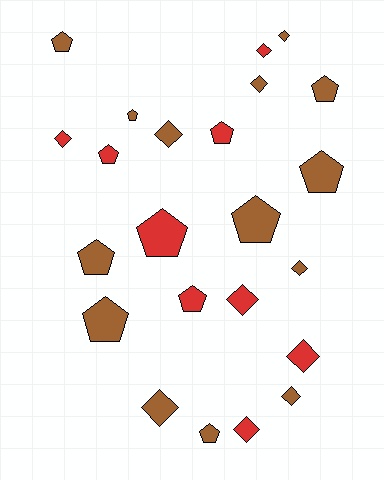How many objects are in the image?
There are 23 objects.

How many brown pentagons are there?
There are 8 brown pentagons.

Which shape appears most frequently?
Pentagon, with 12 objects.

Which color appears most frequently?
Brown, with 14 objects.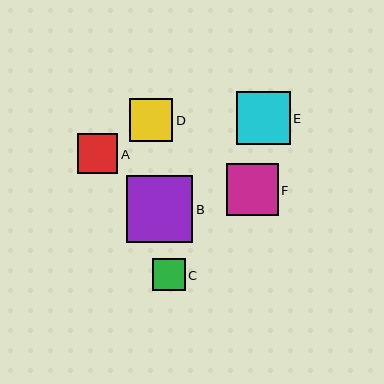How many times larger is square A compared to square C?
Square A is approximately 1.3 times the size of square C.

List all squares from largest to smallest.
From largest to smallest: B, E, F, D, A, C.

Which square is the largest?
Square B is the largest with a size of approximately 66 pixels.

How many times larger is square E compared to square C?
Square E is approximately 1.6 times the size of square C.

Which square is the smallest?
Square C is the smallest with a size of approximately 32 pixels.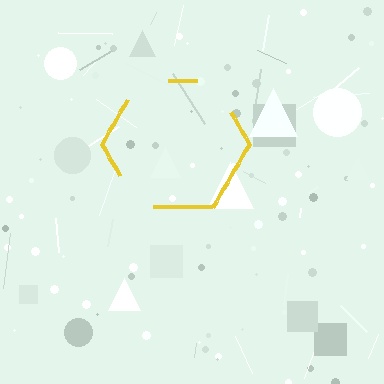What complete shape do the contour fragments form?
The contour fragments form a hexagon.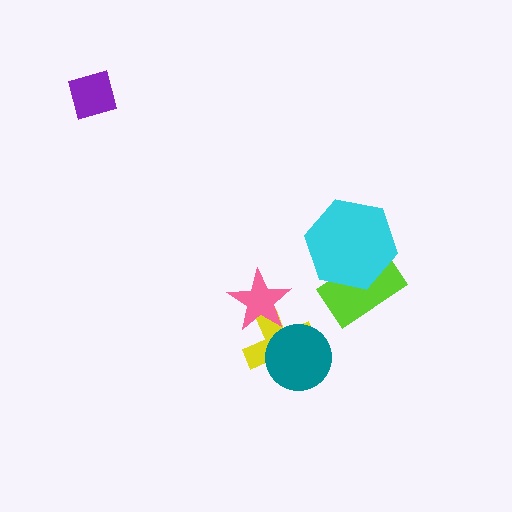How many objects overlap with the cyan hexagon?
1 object overlaps with the cyan hexagon.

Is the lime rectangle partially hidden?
Yes, it is partially covered by another shape.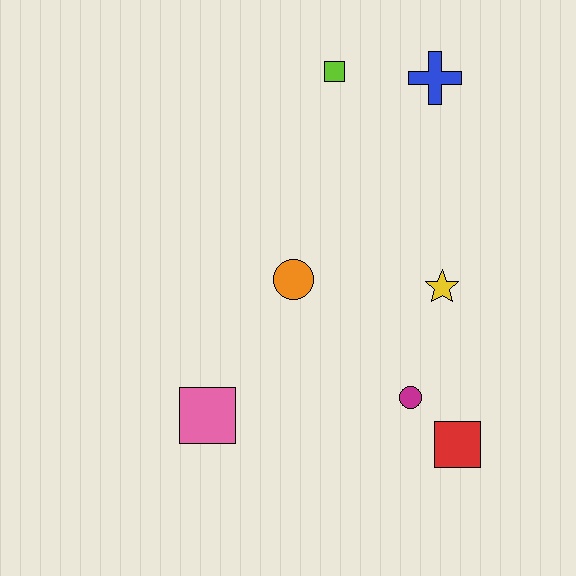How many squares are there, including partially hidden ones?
There are 3 squares.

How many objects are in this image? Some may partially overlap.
There are 7 objects.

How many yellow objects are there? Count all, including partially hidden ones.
There is 1 yellow object.